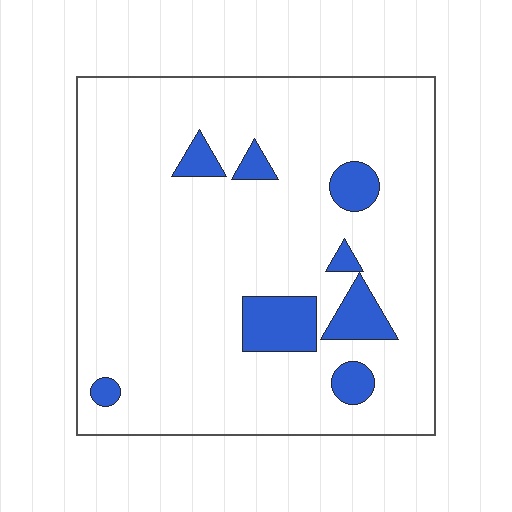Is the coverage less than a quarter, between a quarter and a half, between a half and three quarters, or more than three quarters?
Less than a quarter.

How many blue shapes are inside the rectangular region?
8.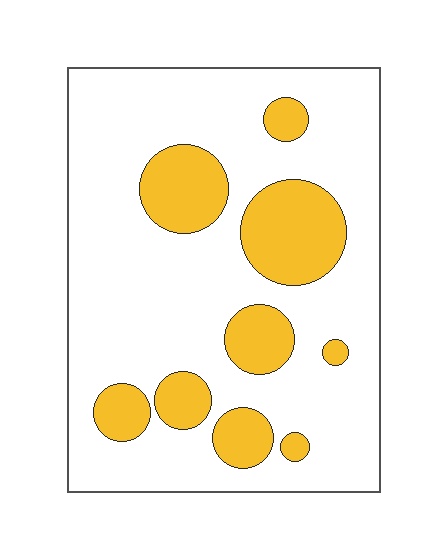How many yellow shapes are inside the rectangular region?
9.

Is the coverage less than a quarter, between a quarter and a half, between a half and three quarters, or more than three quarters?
Less than a quarter.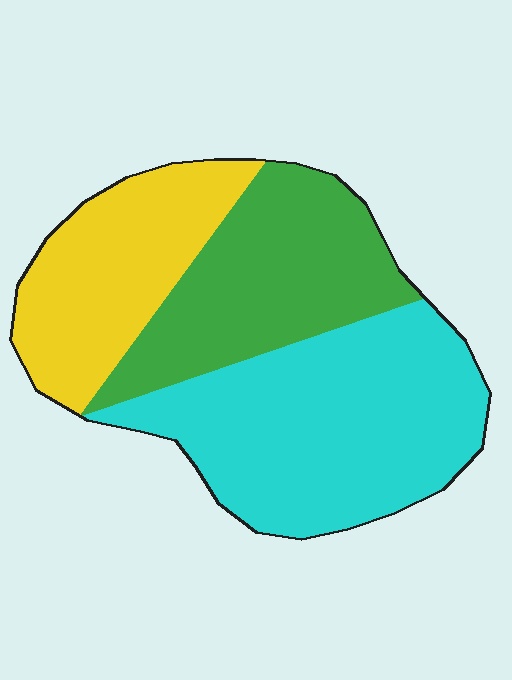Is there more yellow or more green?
Green.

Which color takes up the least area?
Yellow, at roughly 25%.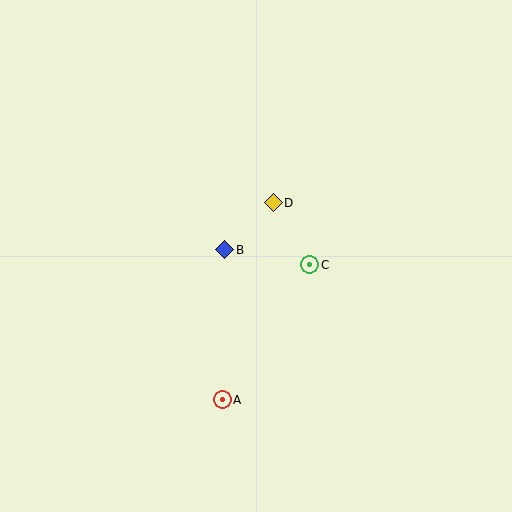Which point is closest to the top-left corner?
Point B is closest to the top-left corner.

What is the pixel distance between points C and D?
The distance between C and D is 72 pixels.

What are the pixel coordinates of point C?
Point C is at (310, 265).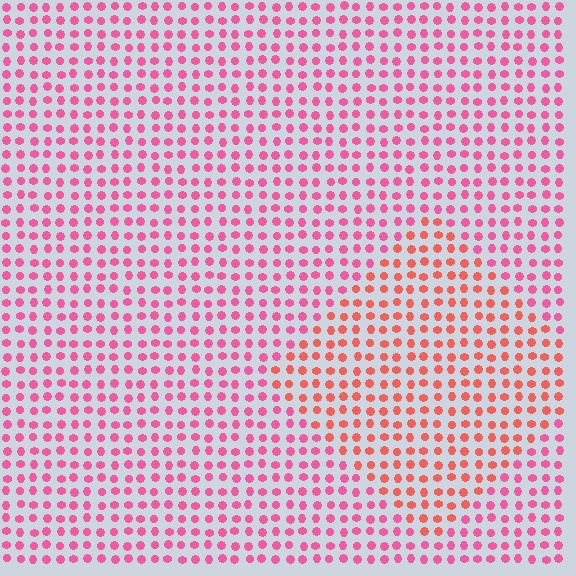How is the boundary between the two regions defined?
The boundary is defined purely by a slight shift in hue (about 32 degrees). Spacing, size, and orientation are identical on both sides.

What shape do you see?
I see a diamond.